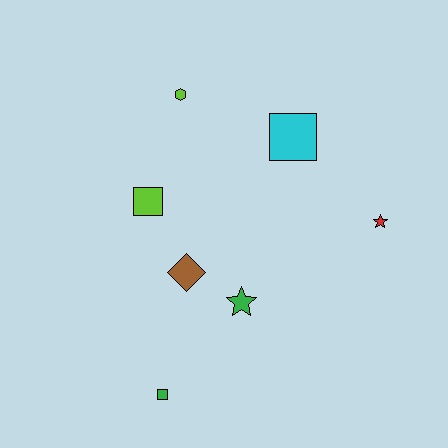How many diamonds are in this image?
There is 1 diamond.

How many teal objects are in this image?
There are no teal objects.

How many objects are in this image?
There are 7 objects.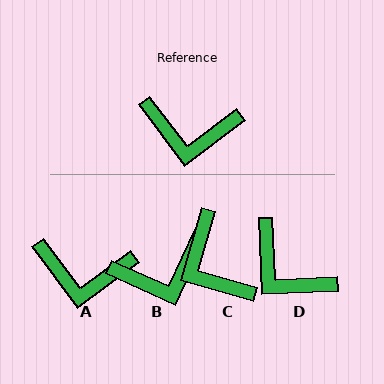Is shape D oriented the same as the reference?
No, it is off by about 34 degrees.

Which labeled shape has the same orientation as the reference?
A.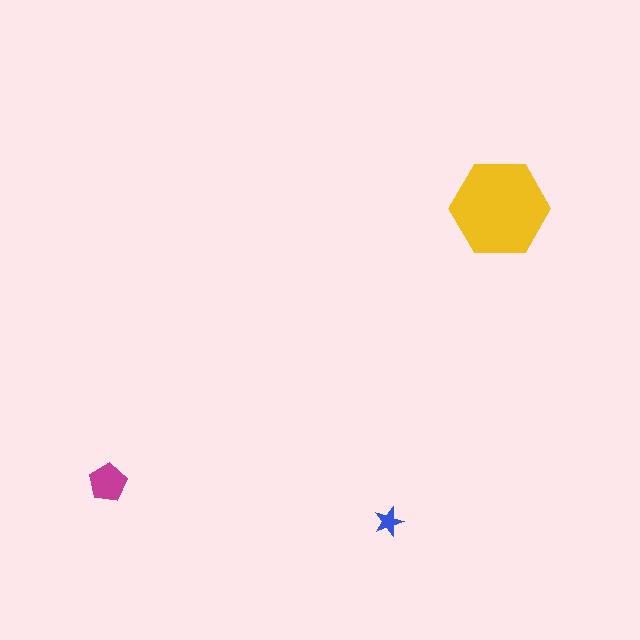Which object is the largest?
The yellow hexagon.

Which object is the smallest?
The blue star.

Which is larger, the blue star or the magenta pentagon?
The magenta pentagon.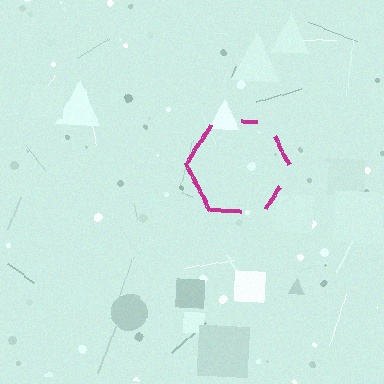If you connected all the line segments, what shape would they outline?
They would outline a hexagon.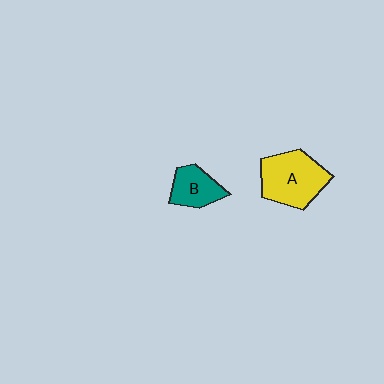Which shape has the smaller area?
Shape B (teal).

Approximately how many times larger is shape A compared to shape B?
Approximately 1.8 times.